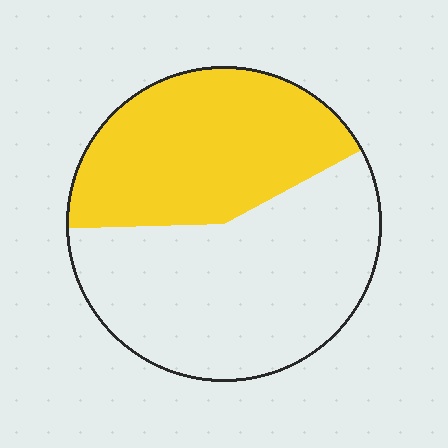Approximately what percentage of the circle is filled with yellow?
Approximately 45%.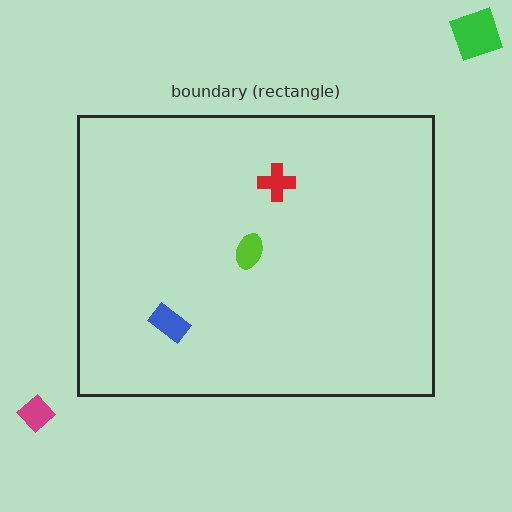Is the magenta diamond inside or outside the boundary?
Outside.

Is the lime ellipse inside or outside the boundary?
Inside.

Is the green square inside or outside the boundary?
Outside.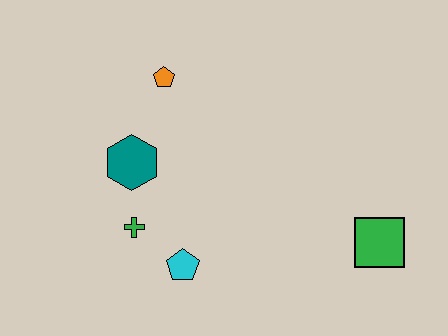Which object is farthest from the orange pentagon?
The green square is farthest from the orange pentagon.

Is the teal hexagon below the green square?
No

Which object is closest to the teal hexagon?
The green cross is closest to the teal hexagon.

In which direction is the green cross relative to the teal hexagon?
The green cross is below the teal hexagon.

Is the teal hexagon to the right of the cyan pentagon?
No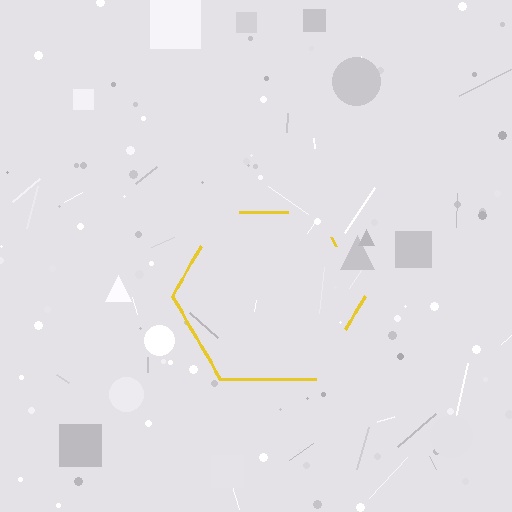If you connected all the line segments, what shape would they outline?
They would outline a hexagon.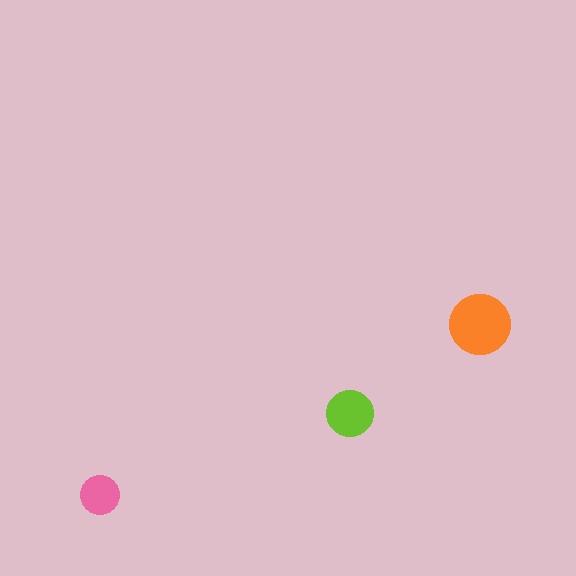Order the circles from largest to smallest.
the orange one, the lime one, the pink one.